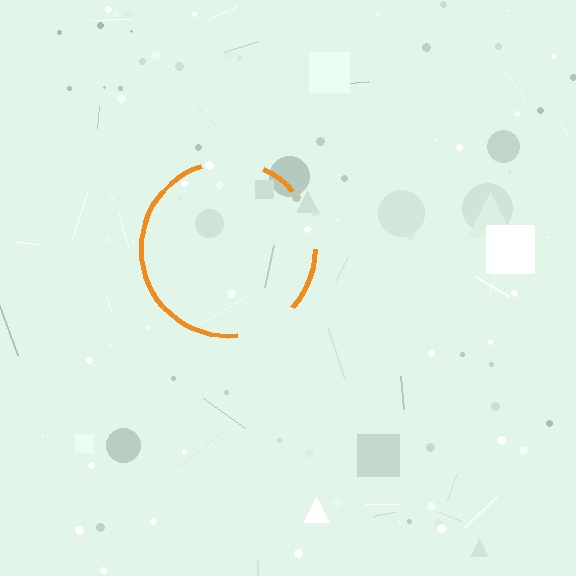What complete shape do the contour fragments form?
The contour fragments form a circle.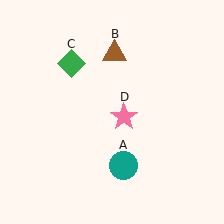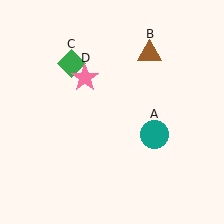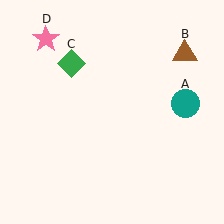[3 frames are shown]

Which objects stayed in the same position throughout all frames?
Green diamond (object C) remained stationary.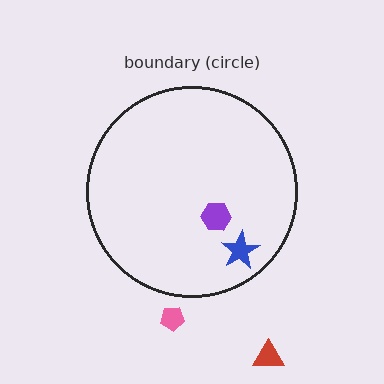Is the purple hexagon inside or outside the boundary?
Inside.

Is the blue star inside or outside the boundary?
Inside.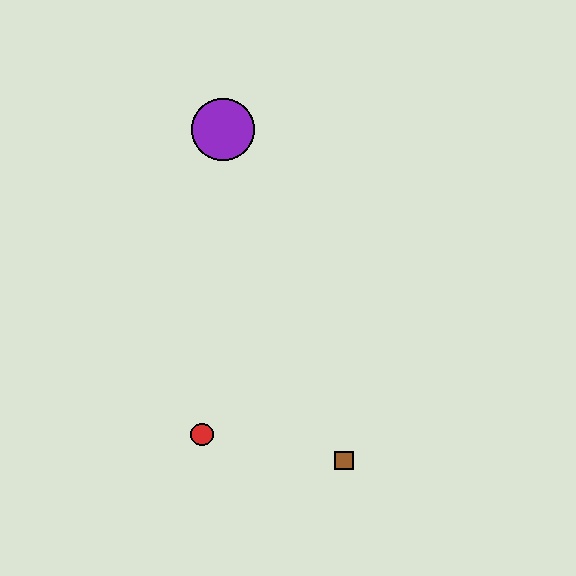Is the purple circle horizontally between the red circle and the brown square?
Yes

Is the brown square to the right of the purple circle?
Yes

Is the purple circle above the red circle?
Yes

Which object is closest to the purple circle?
The red circle is closest to the purple circle.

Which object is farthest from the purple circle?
The brown square is farthest from the purple circle.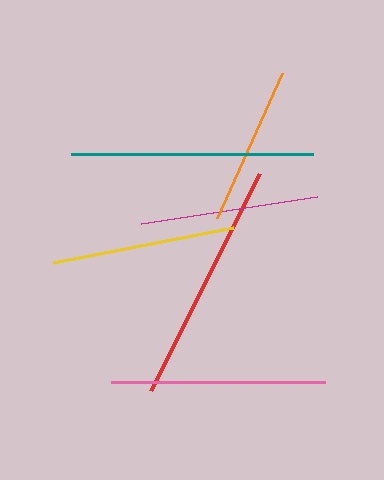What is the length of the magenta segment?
The magenta segment is approximately 178 pixels long.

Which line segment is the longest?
The red line is the longest at approximately 243 pixels.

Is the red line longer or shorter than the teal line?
The red line is longer than the teal line.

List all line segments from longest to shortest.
From longest to shortest: red, teal, pink, yellow, magenta, orange.